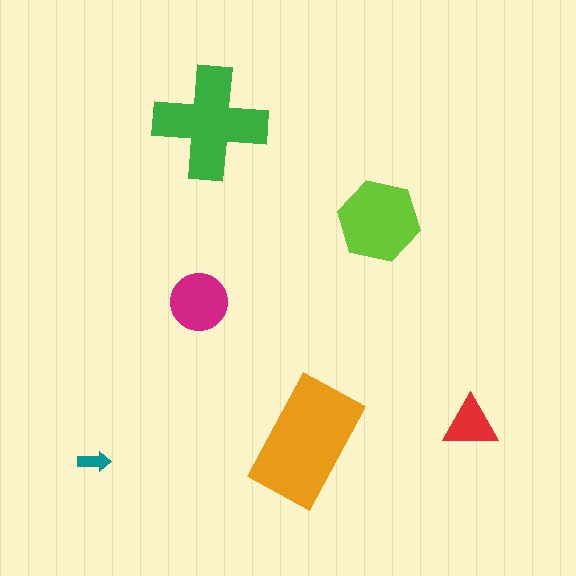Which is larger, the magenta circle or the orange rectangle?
The orange rectangle.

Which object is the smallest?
The teal arrow.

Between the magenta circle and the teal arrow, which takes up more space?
The magenta circle.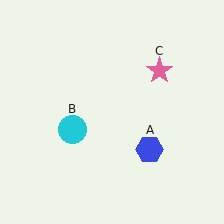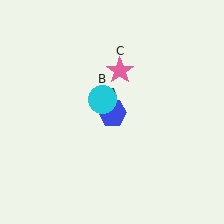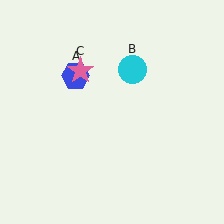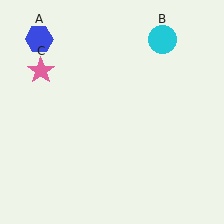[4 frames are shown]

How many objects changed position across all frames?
3 objects changed position: blue hexagon (object A), cyan circle (object B), pink star (object C).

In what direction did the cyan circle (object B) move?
The cyan circle (object B) moved up and to the right.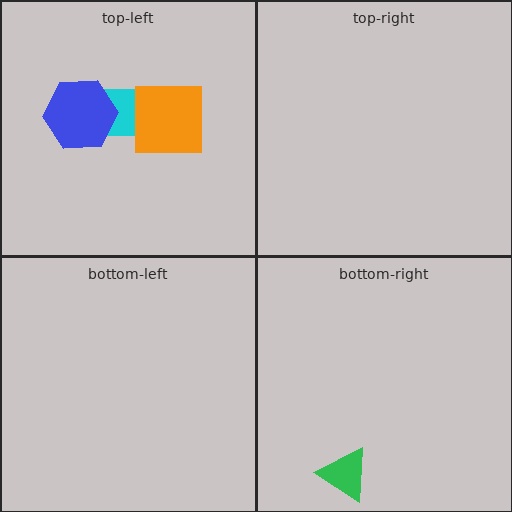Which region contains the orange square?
The top-left region.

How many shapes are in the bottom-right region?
1.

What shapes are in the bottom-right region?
The green triangle.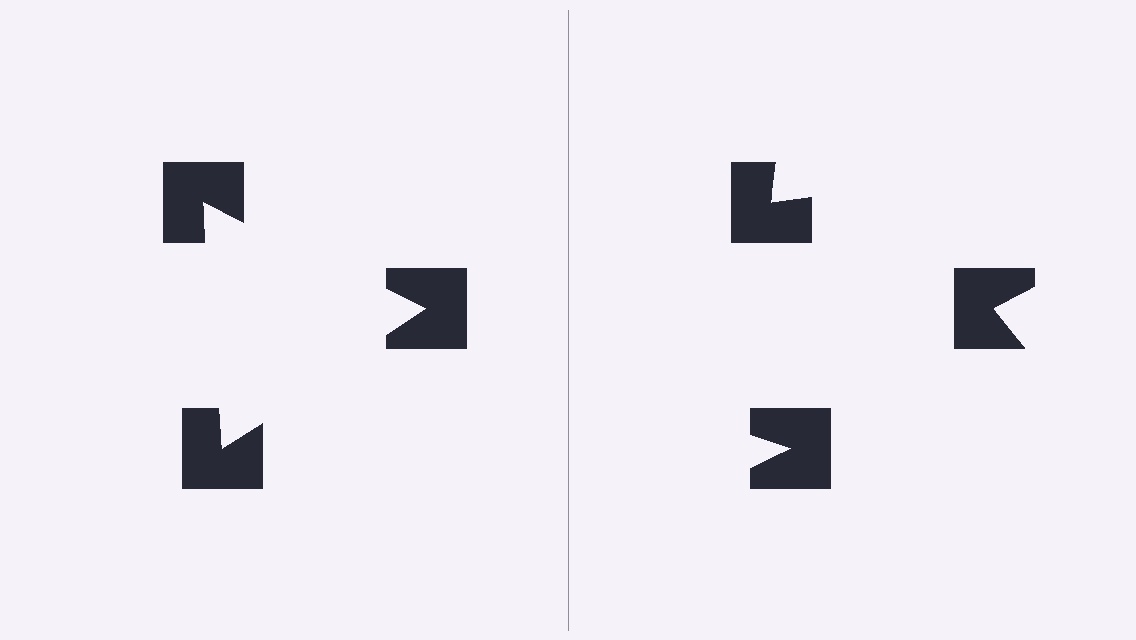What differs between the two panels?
The notched squares are positioned identically on both sides; only the wedge orientations differ. On the left they align to a triangle; on the right they are misaligned.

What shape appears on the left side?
An illusory triangle.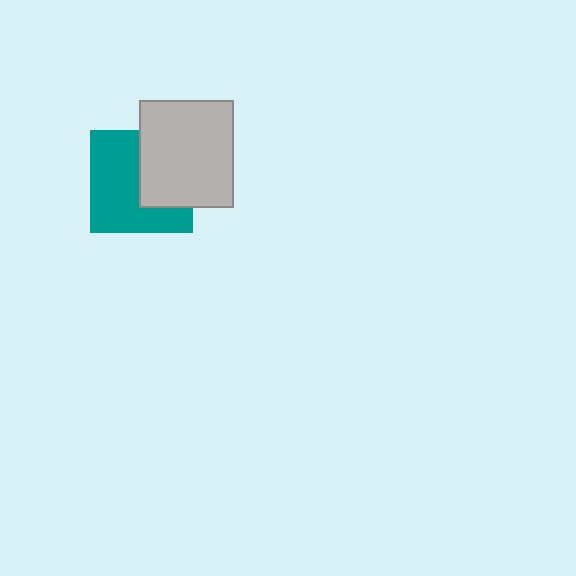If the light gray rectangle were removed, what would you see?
You would see the complete teal square.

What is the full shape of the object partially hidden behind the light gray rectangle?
The partially hidden object is a teal square.